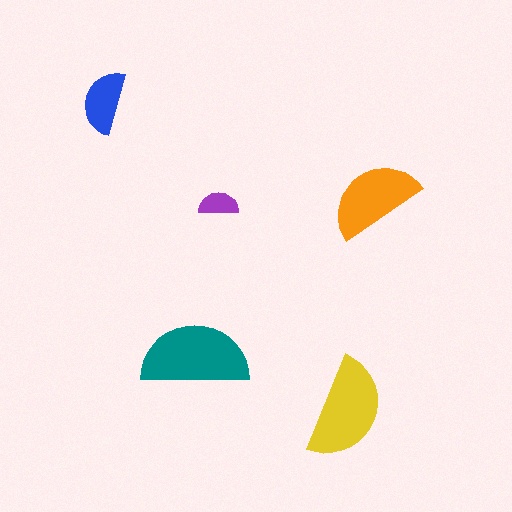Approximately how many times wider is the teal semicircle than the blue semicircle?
About 1.5 times wider.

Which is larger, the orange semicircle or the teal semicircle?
The teal one.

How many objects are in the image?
There are 5 objects in the image.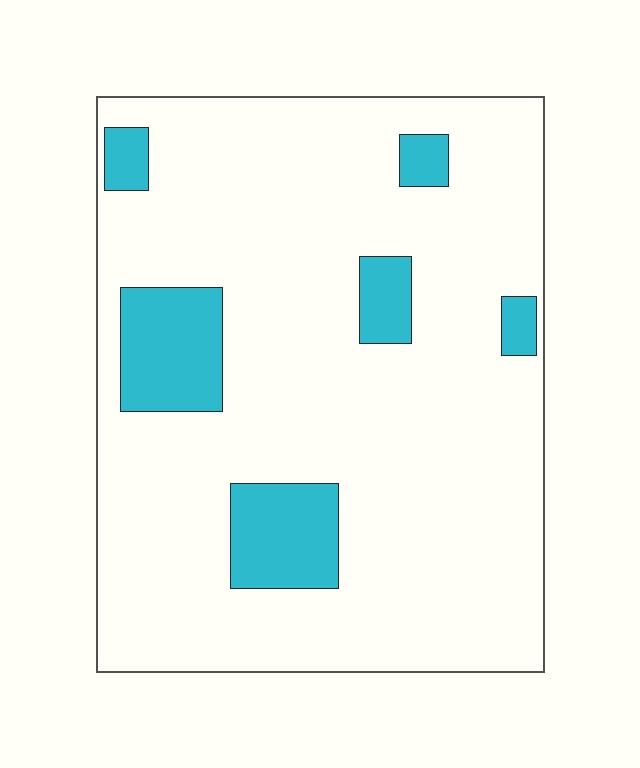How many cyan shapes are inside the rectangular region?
6.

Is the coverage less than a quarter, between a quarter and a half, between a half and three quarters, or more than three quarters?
Less than a quarter.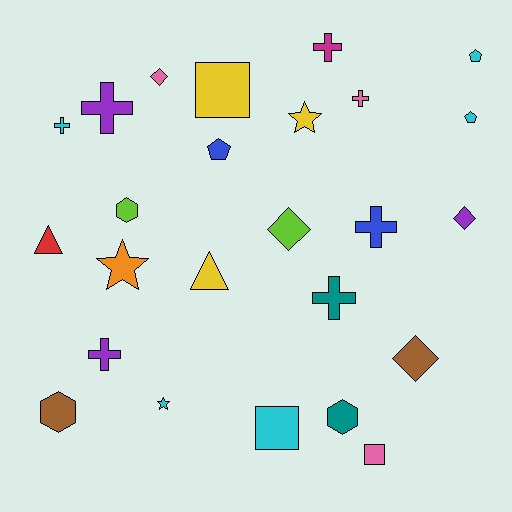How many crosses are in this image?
There are 7 crosses.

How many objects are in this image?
There are 25 objects.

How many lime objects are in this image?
There are 2 lime objects.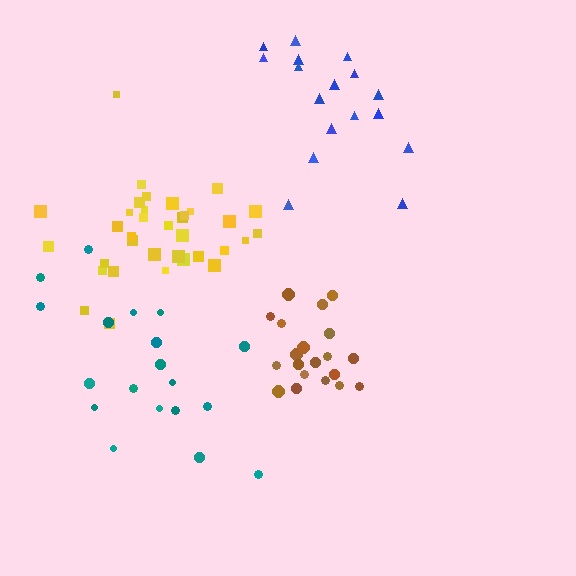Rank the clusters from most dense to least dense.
brown, yellow, blue, teal.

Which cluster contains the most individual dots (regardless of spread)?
Yellow (35).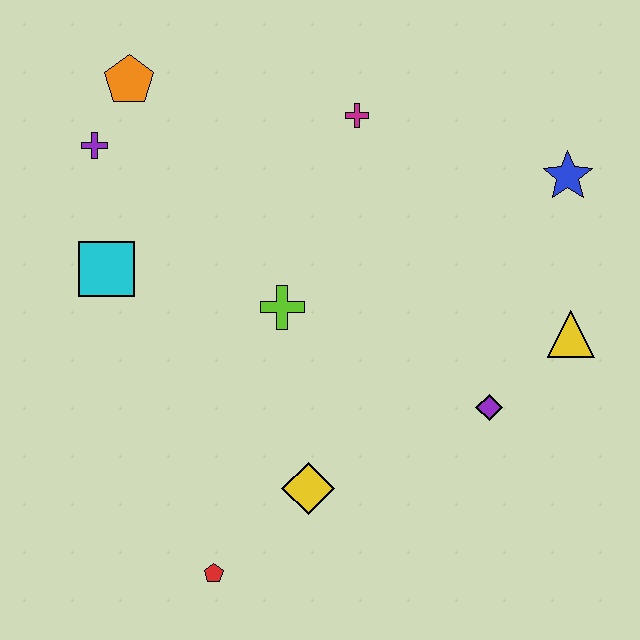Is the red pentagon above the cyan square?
No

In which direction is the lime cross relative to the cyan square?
The lime cross is to the right of the cyan square.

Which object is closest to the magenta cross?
The lime cross is closest to the magenta cross.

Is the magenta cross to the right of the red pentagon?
Yes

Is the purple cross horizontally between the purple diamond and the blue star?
No